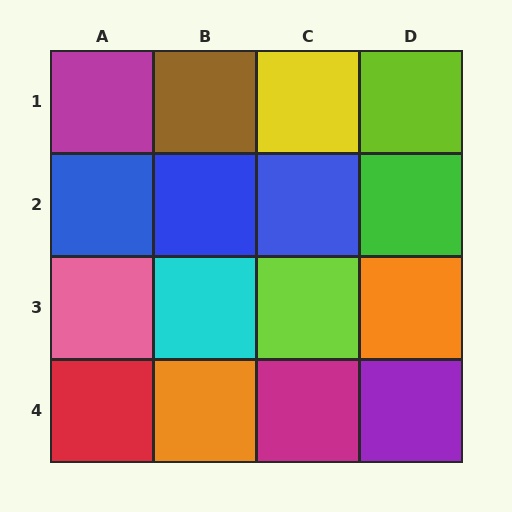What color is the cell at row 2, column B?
Blue.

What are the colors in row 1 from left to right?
Magenta, brown, yellow, lime.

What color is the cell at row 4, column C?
Magenta.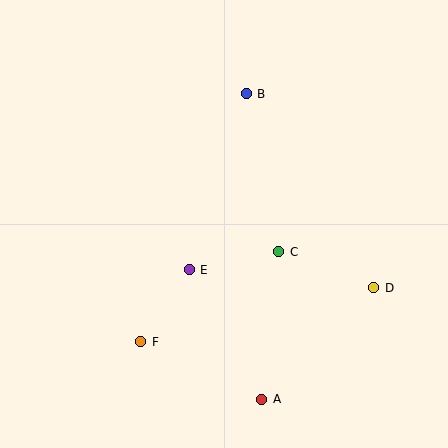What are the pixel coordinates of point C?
Point C is at (279, 252).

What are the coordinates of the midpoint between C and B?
The midpoint between C and B is at (263, 173).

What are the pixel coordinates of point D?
Point D is at (374, 288).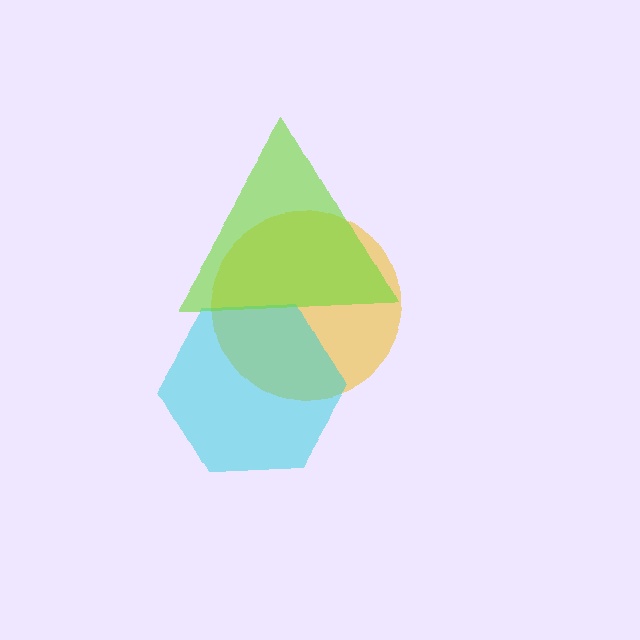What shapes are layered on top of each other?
The layered shapes are: a yellow circle, a cyan hexagon, a lime triangle.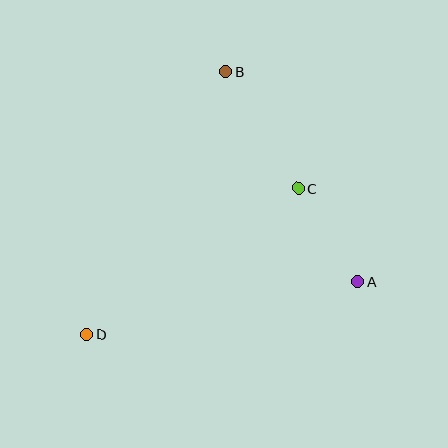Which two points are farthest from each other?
Points B and D are farthest from each other.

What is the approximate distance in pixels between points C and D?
The distance between C and D is approximately 257 pixels.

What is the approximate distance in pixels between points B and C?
The distance between B and C is approximately 137 pixels.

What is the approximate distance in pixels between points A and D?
The distance between A and D is approximately 276 pixels.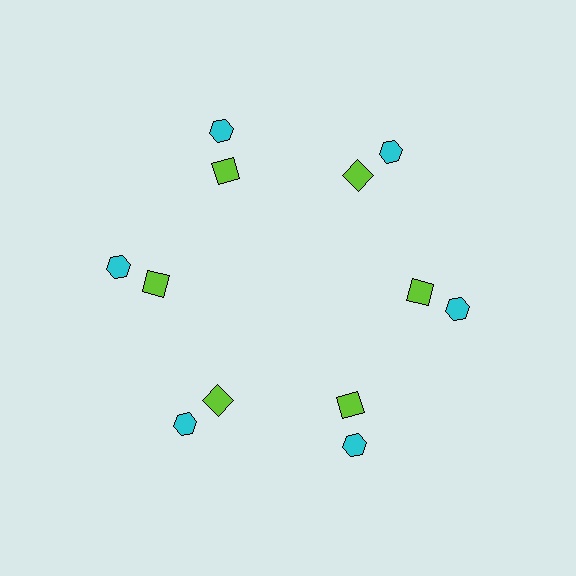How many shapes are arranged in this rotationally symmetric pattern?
There are 12 shapes, arranged in 6 groups of 2.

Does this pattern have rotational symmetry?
Yes, this pattern has 6-fold rotational symmetry. It looks the same after rotating 60 degrees around the center.